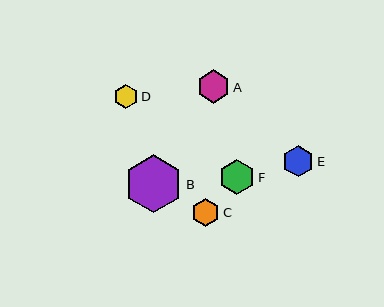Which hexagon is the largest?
Hexagon B is the largest with a size of approximately 58 pixels.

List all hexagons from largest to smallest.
From largest to smallest: B, F, A, E, C, D.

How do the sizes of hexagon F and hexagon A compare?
Hexagon F and hexagon A are approximately the same size.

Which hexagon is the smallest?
Hexagon D is the smallest with a size of approximately 24 pixels.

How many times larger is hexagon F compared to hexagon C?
Hexagon F is approximately 1.3 times the size of hexagon C.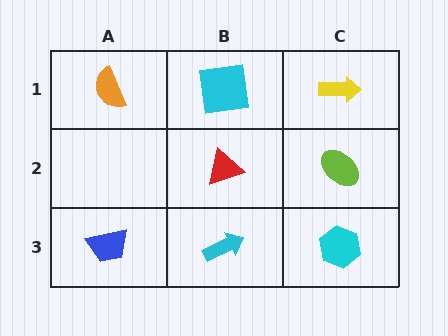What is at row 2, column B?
A red triangle.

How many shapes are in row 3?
3 shapes.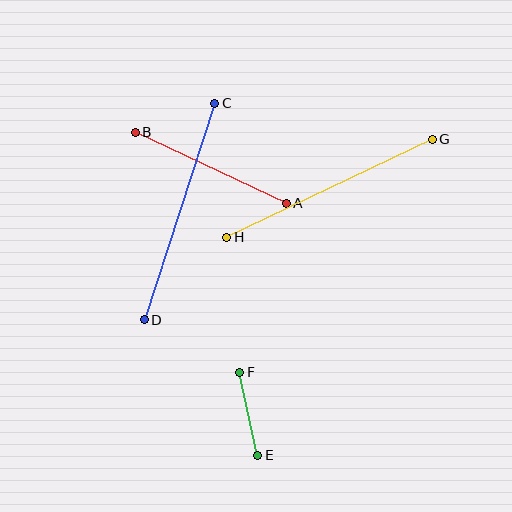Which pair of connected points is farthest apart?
Points G and H are farthest apart.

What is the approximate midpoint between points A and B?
The midpoint is at approximately (211, 168) pixels.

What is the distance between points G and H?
The distance is approximately 228 pixels.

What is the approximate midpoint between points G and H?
The midpoint is at approximately (329, 188) pixels.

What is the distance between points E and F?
The distance is approximately 85 pixels.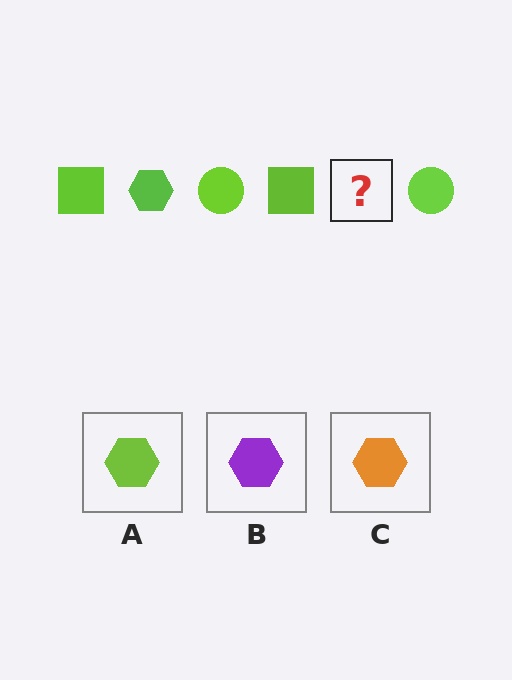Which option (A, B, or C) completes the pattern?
A.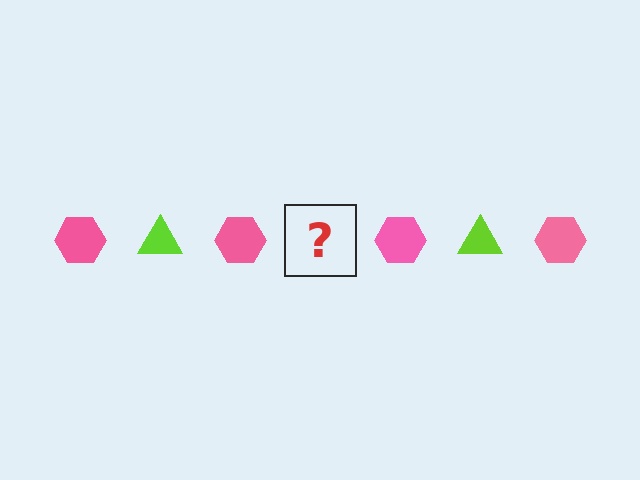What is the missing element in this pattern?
The missing element is a lime triangle.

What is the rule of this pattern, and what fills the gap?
The rule is that the pattern alternates between pink hexagon and lime triangle. The gap should be filled with a lime triangle.